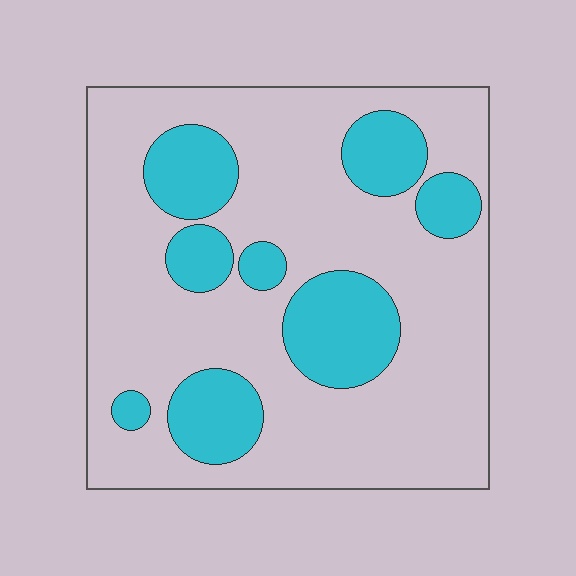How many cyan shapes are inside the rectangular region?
8.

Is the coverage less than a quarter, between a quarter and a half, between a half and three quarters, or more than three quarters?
Between a quarter and a half.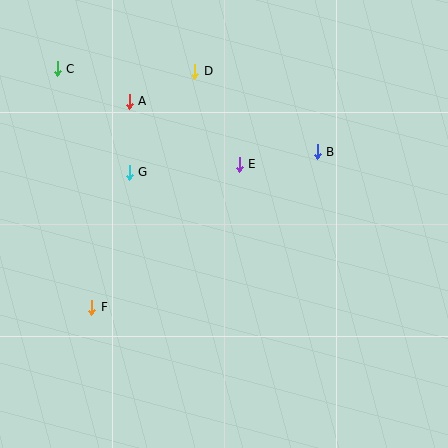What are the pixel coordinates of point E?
Point E is at (239, 164).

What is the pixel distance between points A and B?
The distance between A and B is 195 pixels.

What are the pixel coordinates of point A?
Point A is at (129, 101).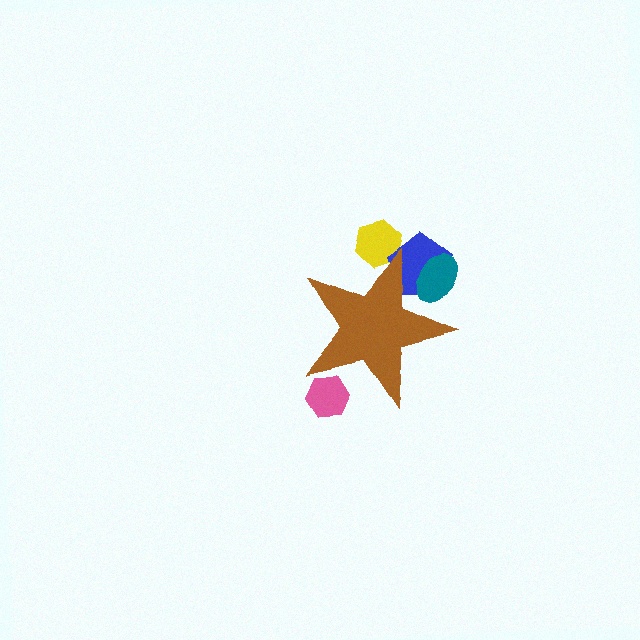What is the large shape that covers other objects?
A brown star.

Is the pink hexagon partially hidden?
Yes, the pink hexagon is partially hidden behind the brown star.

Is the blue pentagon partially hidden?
Yes, the blue pentagon is partially hidden behind the brown star.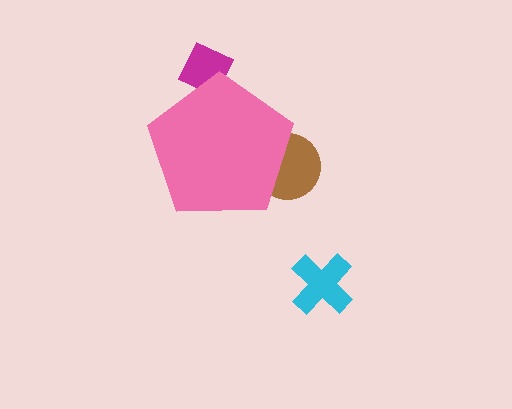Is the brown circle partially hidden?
Yes, the brown circle is partially hidden behind the pink pentagon.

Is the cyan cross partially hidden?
No, the cyan cross is fully visible.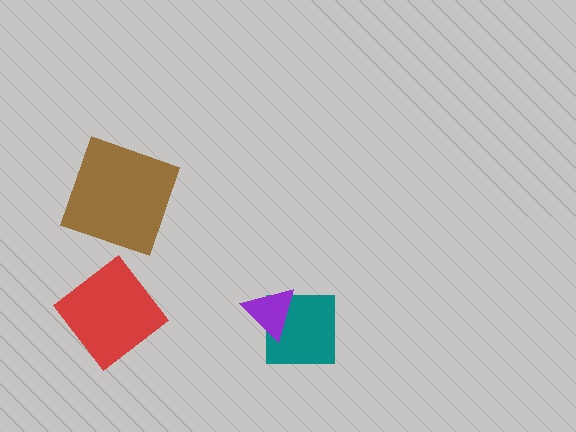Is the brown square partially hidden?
No, no other shape covers it.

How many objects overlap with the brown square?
0 objects overlap with the brown square.